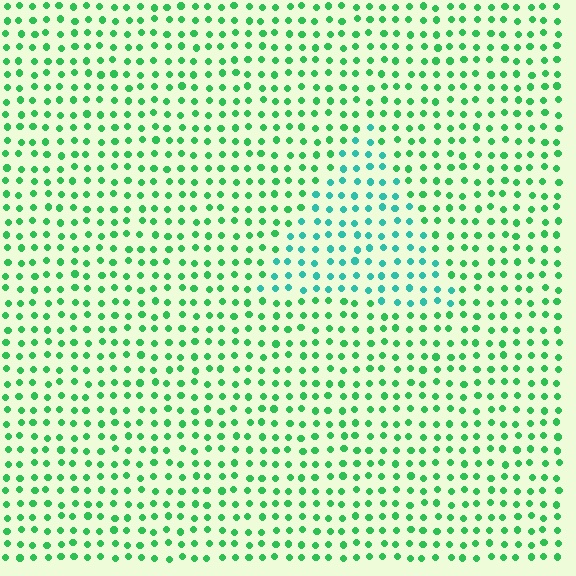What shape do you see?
I see a triangle.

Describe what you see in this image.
The image is filled with small green elements in a uniform arrangement. A triangle-shaped region is visible where the elements are tinted to a slightly different hue, forming a subtle color boundary.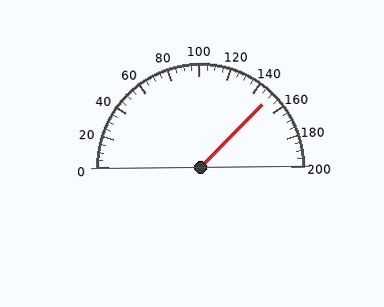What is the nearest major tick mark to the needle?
The nearest major tick mark is 160.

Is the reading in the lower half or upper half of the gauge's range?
The reading is in the upper half of the range (0 to 200).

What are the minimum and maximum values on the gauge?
The gauge ranges from 0 to 200.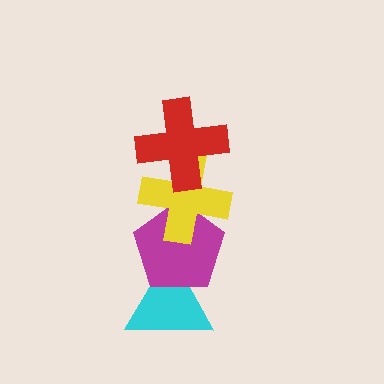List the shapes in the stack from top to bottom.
From top to bottom: the red cross, the yellow cross, the magenta pentagon, the cyan triangle.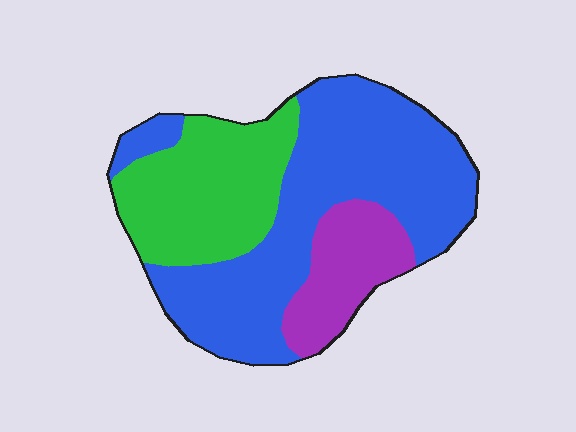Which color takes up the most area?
Blue, at roughly 55%.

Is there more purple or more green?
Green.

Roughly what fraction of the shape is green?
Green takes up about one quarter (1/4) of the shape.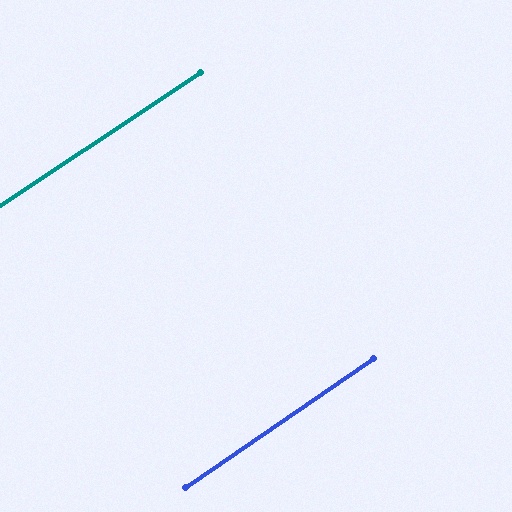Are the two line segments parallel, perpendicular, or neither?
Parallel — their directions differ by only 0.9°.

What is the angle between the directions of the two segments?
Approximately 1 degree.